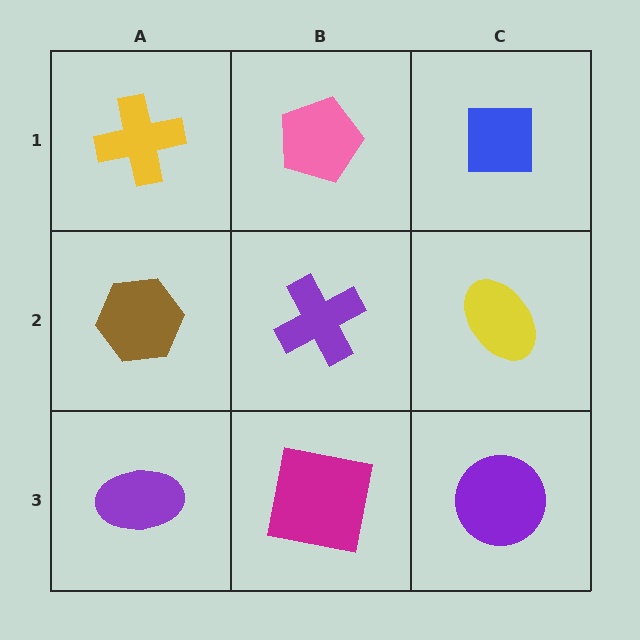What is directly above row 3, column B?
A purple cross.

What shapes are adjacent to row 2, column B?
A pink pentagon (row 1, column B), a magenta square (row 3, column B), a brown hexagon (row 2, column A), a yellow ellipse (row 2, column C).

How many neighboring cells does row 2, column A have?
3.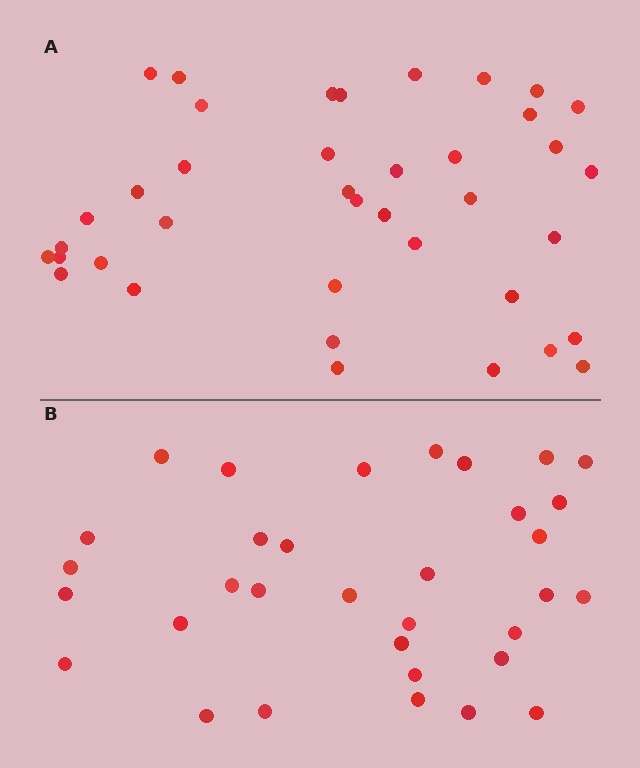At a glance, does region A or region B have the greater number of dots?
Region A (the top region) has more dots.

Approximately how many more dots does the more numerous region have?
Region A has about 6 more dots than region B.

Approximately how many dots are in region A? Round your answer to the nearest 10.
About 40 dots. (The exact count is 39, which rounds to 40.)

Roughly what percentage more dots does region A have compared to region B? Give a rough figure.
About 20% more.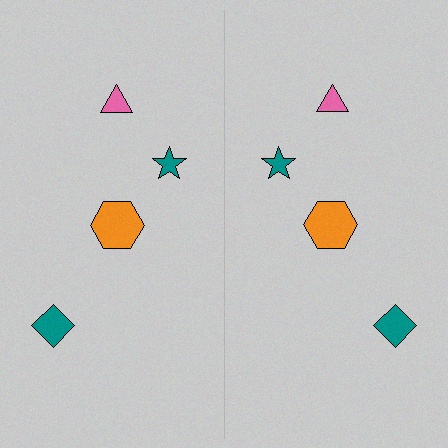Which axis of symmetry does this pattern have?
The pattern has a vertical axis of symmetry running through the center of the image.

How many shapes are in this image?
There are 8 shapes in this image.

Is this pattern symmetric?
Yes, this pattern has bilateral (reflection) symmetry.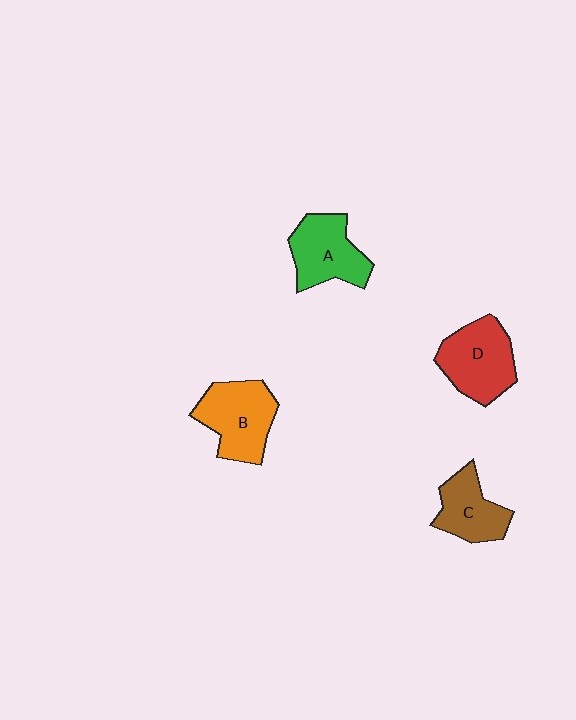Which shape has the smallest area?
Shape C (brown).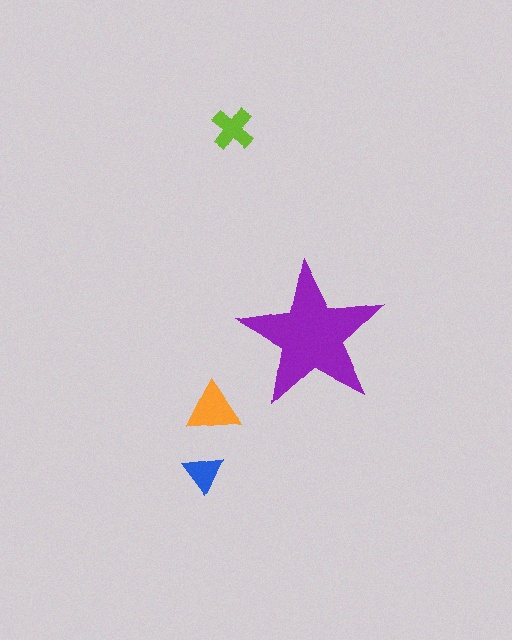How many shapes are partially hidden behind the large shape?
0 shapes are partially hidden.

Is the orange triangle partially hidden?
No, the orange triangle is fully visible.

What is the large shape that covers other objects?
A purple star.